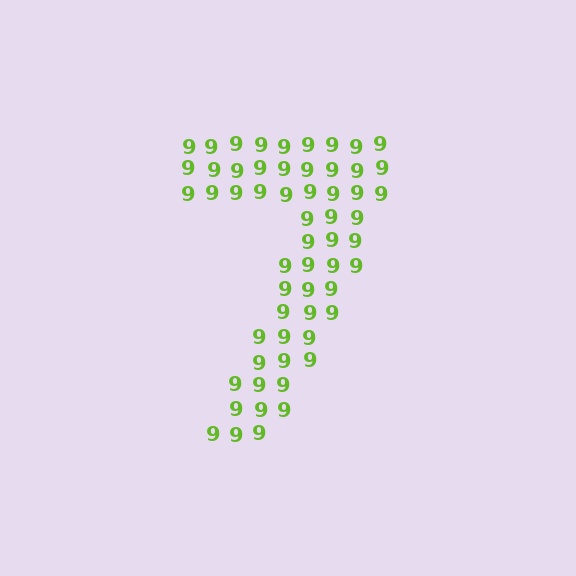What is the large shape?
The large shape is the digit 7.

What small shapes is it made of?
It is made of small digit 9's.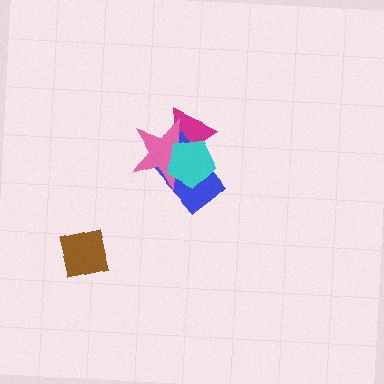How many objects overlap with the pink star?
3 objects overlap with the pink star.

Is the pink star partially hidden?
Yes, it is partially covered by another shape.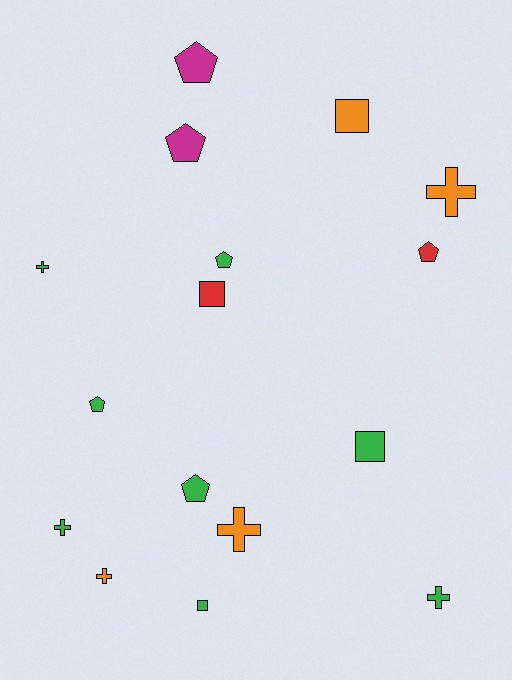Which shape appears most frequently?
Cross, with 6 objects.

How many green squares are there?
There are 2 green squares.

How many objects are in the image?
There are 16 objects.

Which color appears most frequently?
Green, with 8 objects.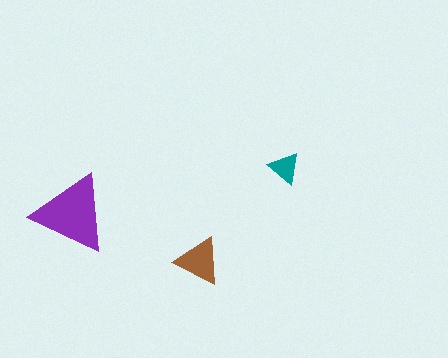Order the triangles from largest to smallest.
the purple one, the brown one, the teal one.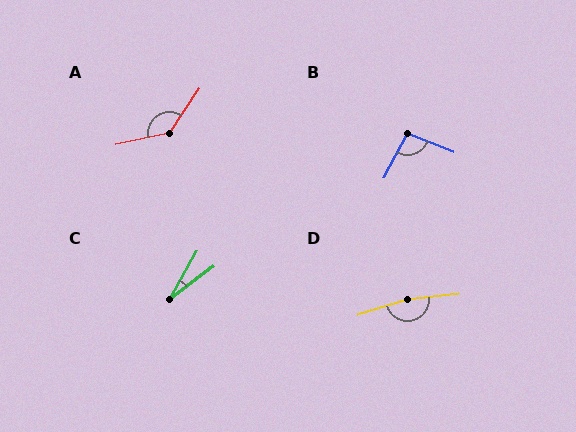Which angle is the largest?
D, at approximately 168 degrees.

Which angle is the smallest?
C, at approximately 24 degrees.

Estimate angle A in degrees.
Approximately 136 degrees.